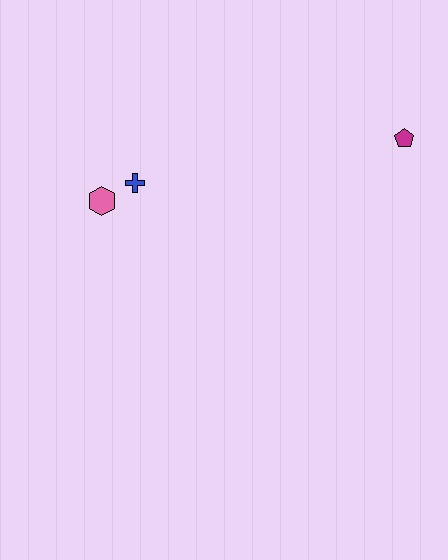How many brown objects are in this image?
There are no brown objects.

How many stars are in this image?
There are no stars.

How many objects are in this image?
There are 3 objects.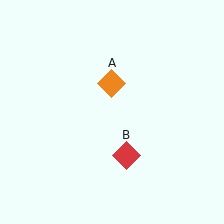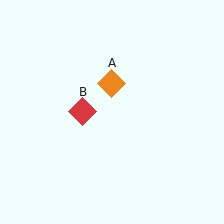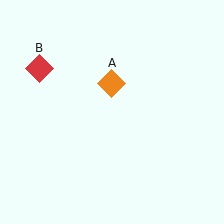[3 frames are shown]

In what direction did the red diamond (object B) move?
The red diamond (object B) moved up and to the left.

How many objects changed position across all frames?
1 object changed position: red diamond (object B).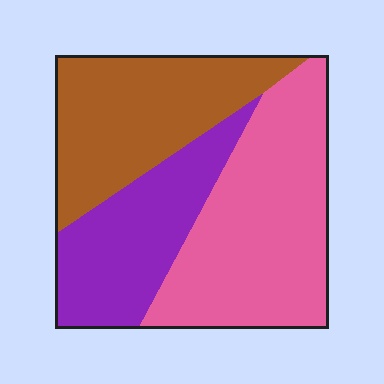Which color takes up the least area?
Purple, at roughly 25%.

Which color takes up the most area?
Pink, at roughly 40%.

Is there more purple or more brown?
Brown.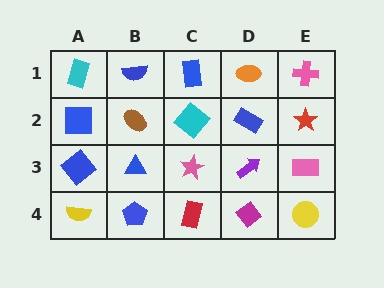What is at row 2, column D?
A blue rectangle.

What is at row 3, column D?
A purple arrow.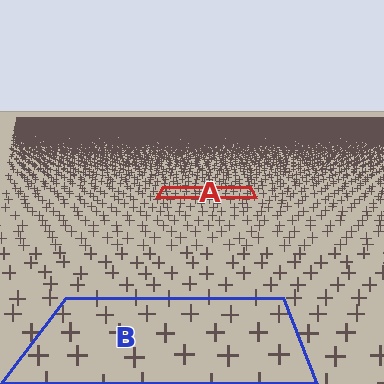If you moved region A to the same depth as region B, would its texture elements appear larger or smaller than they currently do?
They would appear larger. At a closer depth, the same texture elements are projected at a bigger on-screen size.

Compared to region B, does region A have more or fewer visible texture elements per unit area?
Region A has more texture elements per unit area — they are packed more densely because it is farther away.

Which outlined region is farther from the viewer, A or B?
Region A is farther from the viewer — the texture elements inside it appear smaller and more densely packed.